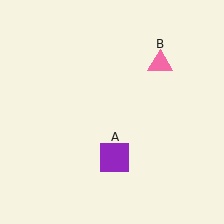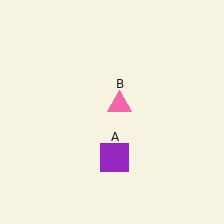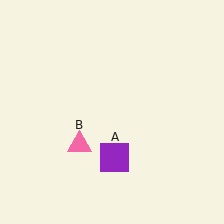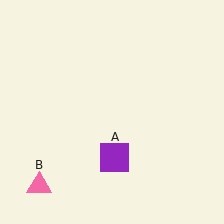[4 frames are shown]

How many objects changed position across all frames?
1 object changed position: pink triangle (object B).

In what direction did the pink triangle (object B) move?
The pink triangle (object B) moved down and to the left.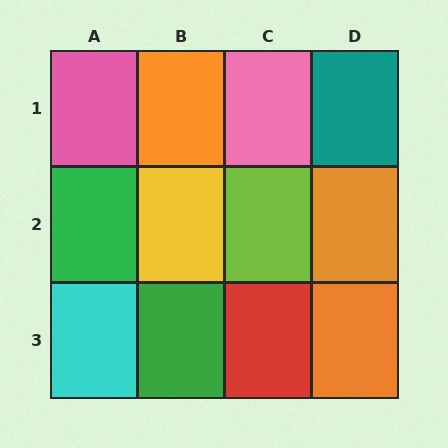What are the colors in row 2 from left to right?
Green, yellow, lime, orange.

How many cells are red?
1 cell is red.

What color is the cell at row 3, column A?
Cyan.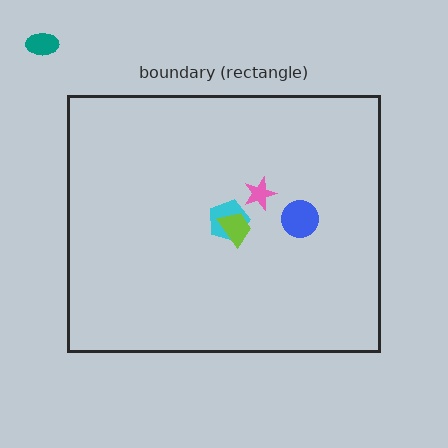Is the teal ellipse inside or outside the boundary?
Outside.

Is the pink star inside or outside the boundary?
Inside.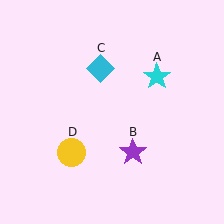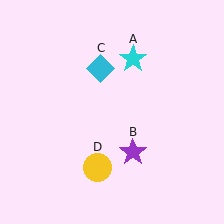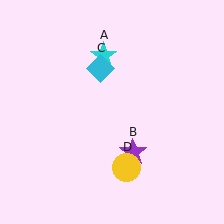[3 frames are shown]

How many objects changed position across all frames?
2 objects changed position: cyan star (object A), yellow circle (object D).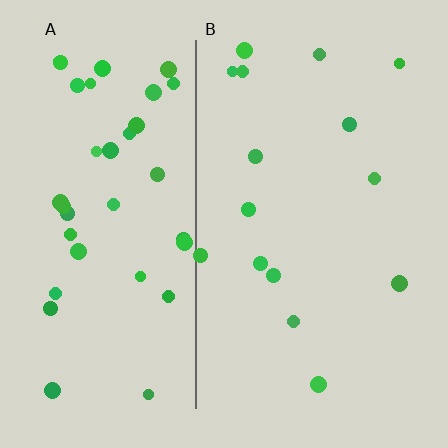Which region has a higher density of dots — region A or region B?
A (the left).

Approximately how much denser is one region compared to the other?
Approximately 2.5× — region A over region B.